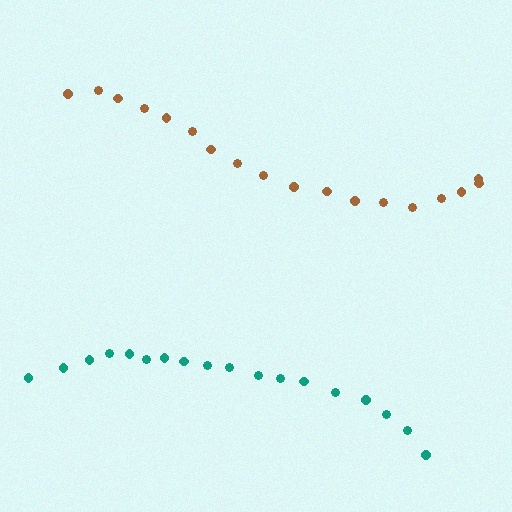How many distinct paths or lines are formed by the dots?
There are 2 distinct paths.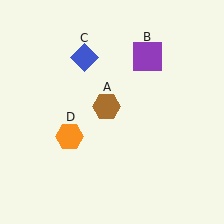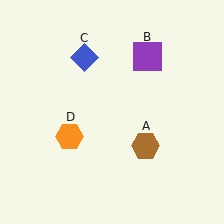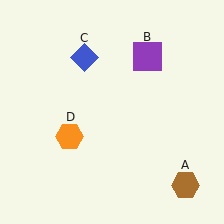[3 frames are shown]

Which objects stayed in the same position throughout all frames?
Purple square (object B) and blue diamond (object C) and orange hexagon (object D) remained stationary.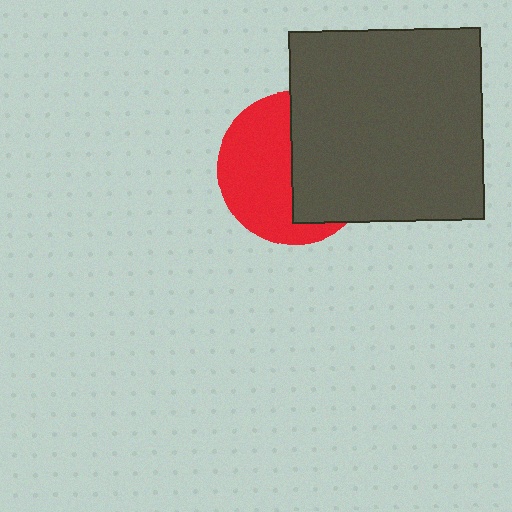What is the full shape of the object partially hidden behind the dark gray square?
The partially hidden object is a red circle.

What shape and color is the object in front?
The object in front is a dark gray square.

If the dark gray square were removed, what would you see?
You would see the complete red circle.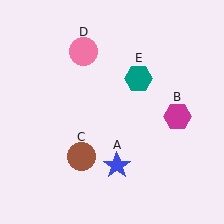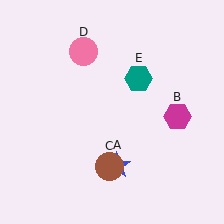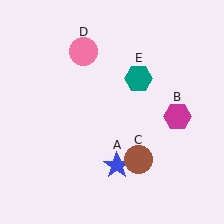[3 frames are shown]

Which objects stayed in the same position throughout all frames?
Blue star (object A) and magenta hexagon (object B) and pink circle (object D) and teal hexagon (object E) remained stationary.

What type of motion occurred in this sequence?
The brown circle (object C) rotated counterclockwise around the center of the scene.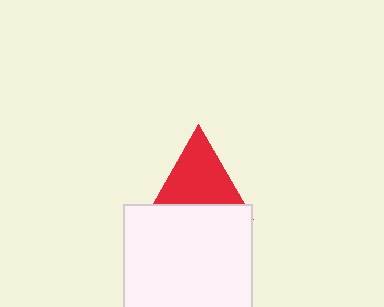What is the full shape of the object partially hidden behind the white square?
The partially hidden object is a red triangle.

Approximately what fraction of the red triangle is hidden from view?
Roughly 31% of the red triangle is hidden behind the white square.